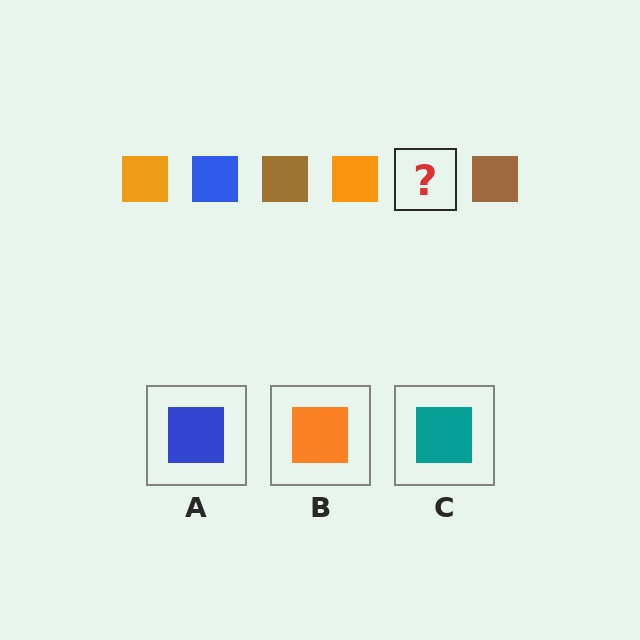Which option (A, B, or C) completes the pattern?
A.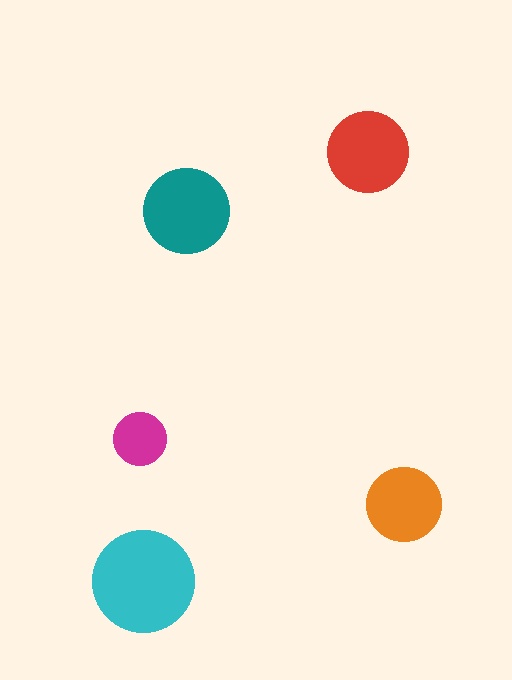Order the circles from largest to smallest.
the cyan one, the teal one, the red one, the orange one, the magenta one.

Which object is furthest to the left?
The magenta circle is leftmost.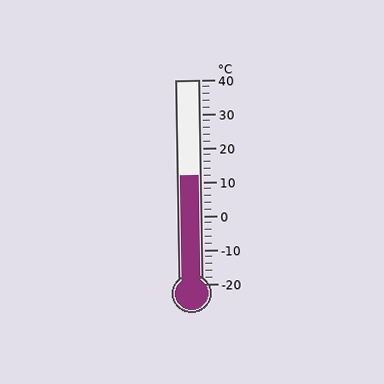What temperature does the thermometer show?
The thermometer shows approximately 12°C.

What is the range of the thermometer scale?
The thermometer scale ranges from -20°C to 40°C.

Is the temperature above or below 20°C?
The temperature is below 20°C.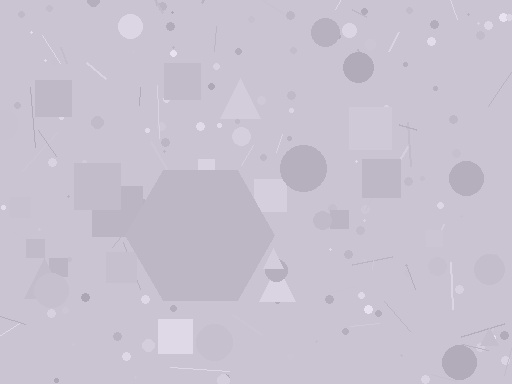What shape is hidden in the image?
A hexagon is hidden in the image.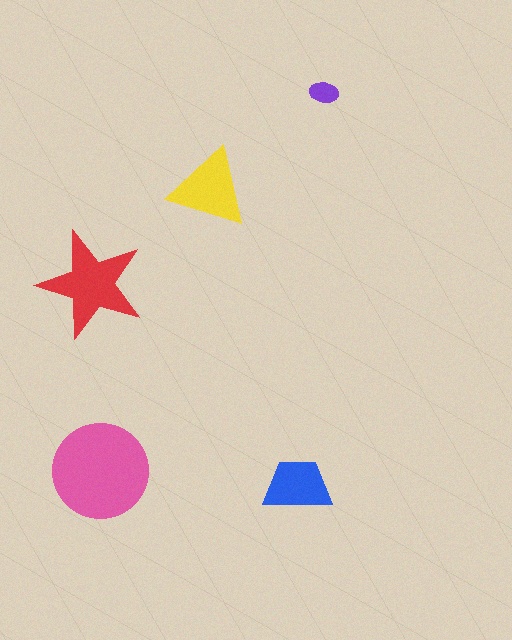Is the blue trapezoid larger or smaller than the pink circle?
Smaller.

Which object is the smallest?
The purple ellipse.